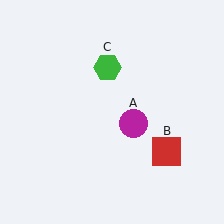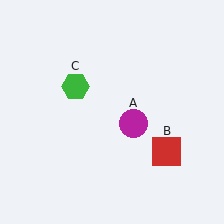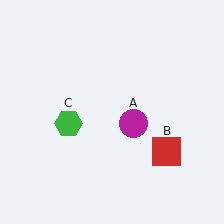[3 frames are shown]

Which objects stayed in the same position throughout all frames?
Magenta circle (object A) and red square (object B) remained stationary.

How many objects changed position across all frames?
1 object changed position: green hexagon (object C).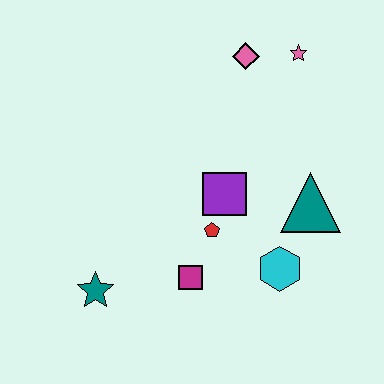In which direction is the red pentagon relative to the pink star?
The red pentagon is below the pink star.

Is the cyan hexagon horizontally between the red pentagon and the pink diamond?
No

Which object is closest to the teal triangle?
The cyan hexagon is closest to the teal triangle.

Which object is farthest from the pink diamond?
The teal star is farthest from the pink diamond.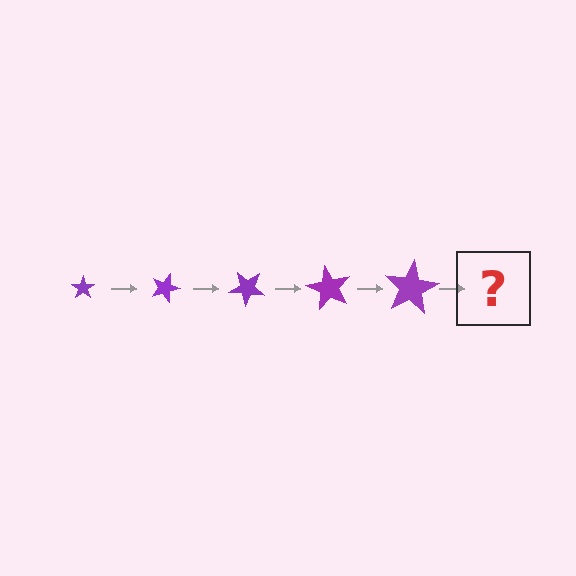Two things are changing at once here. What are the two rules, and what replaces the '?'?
The two rules are that the star grows larger each step and it rotates 20 degrees each step. The '?' should be a star, larger than the previous one and rotated 100 degrees from the start.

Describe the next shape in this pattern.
It should be a star, larger than the previous one and rotated 100 degrees from the start.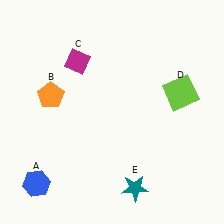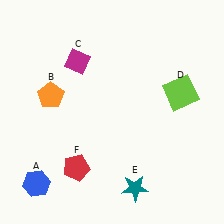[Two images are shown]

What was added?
A red pentagon (F) was added in Image 2.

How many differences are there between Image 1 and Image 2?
There is 1 difference between the two images.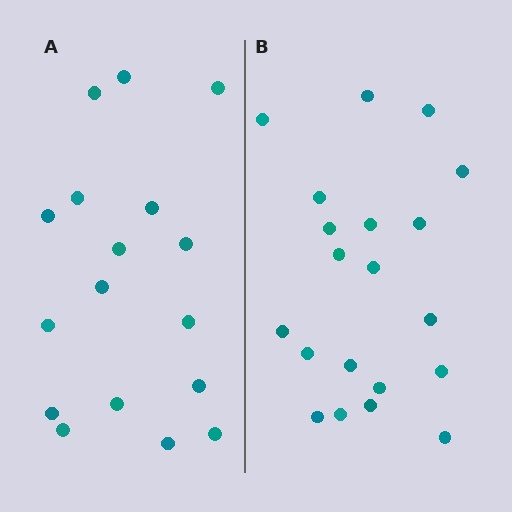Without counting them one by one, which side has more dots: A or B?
Region B (the right region) has more dots.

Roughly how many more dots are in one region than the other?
Region B has just a few more — roughly 2 or 3 more dots than region A.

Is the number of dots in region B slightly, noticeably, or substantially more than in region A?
Region B has only slightly more — the two regions are fairly close. The ratio is roughly 1.2 to 1.